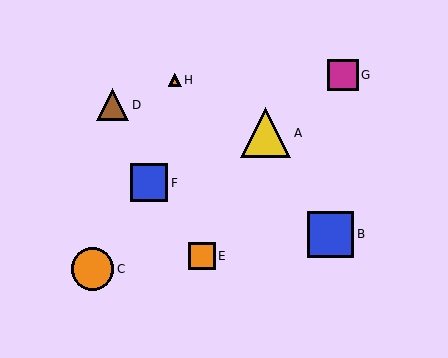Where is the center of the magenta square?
The center of the magenta square is at (343, 75).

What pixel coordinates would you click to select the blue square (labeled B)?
Click at (330, 234) to select the blue square B.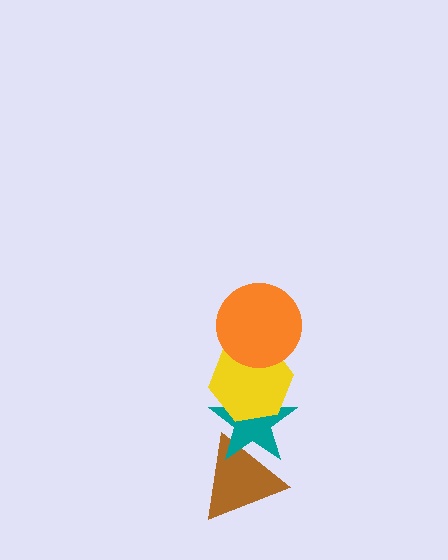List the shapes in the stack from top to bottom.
From top to bottom: the orange circle, the yellow hexagon, the teal star, the brown triangle.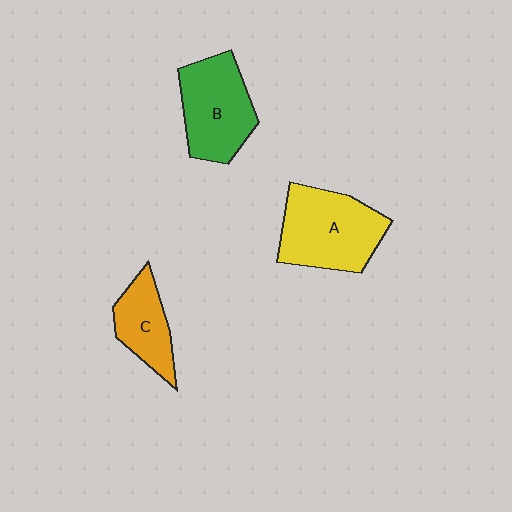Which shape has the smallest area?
Shape C (orange).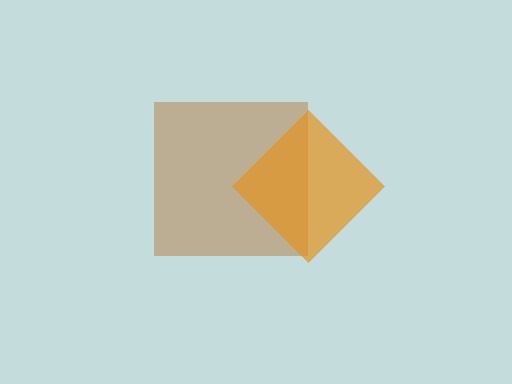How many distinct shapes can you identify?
There are 2 distinct shapes: a brown square, an orange diamond.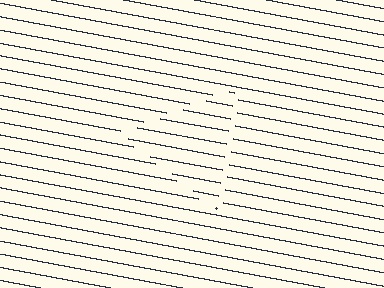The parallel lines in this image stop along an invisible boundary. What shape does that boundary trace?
An illusory triangle. The interior of the shape contains the same grating, shifted by half a period — the contour is defined by the phase discontinuity where line-ends from the inner and outer gratings abut.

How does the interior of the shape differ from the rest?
The interior of the shape contains the same grating, shifted by half a period — the contour is defined by the phase discontinuity where line-ends from the inner and outer gratings abut.